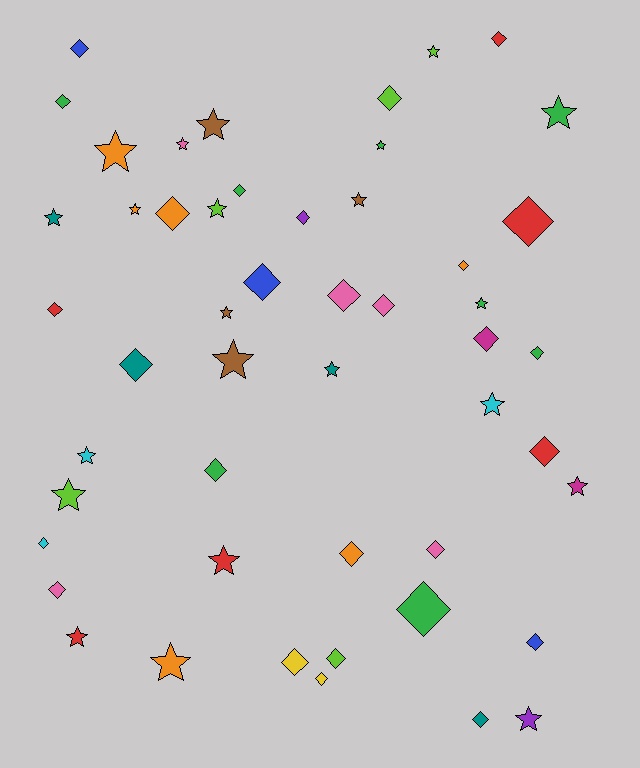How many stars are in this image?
There are 22 stars.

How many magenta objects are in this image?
There are 2 magenta objects.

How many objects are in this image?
There are 50 objects.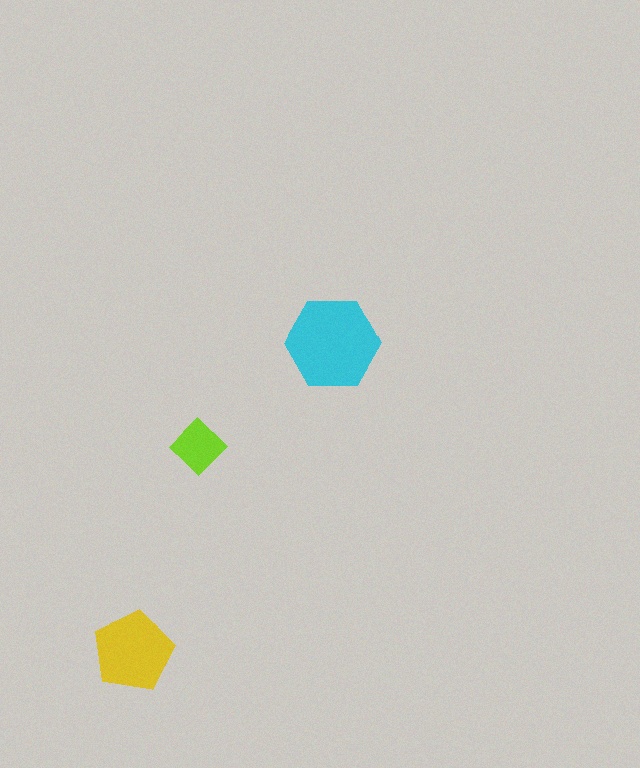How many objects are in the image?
There are 3 objects in the image.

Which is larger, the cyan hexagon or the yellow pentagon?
The cyan hexagon.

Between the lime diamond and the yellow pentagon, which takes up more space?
The yellow pentagon.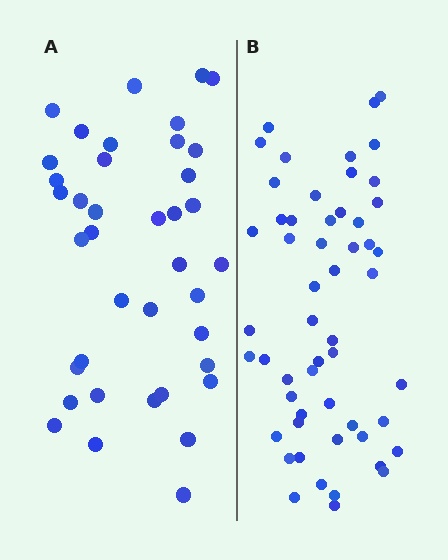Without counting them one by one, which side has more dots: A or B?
Region B (the right region) has more dots.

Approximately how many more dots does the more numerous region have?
Region B has approximately 15 more dots than region A.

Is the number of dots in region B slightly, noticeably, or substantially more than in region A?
Region B has noticeably more, but not dramatically so. The ratio is roughly 1.4 to 1.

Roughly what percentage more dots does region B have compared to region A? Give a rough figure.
About 40% more.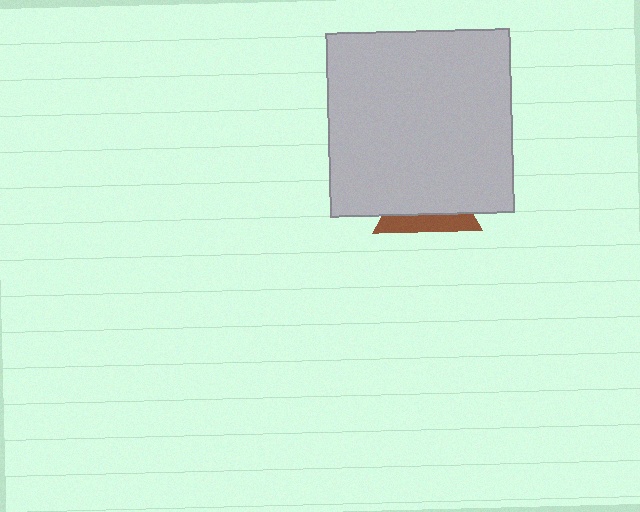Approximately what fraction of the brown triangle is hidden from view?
Roughly 66% of the brown triangle is hidden behind the light gray square.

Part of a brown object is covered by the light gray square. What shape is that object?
It is a triangle.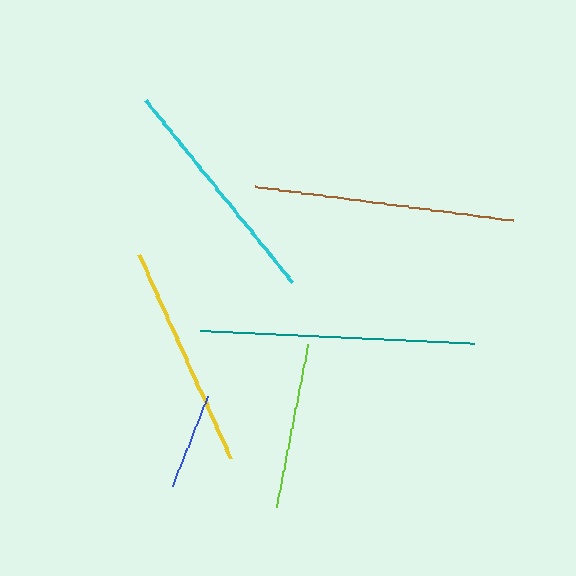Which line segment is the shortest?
The blue line is the shortest at approximately 96 pixels.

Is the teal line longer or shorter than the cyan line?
The teal line is longer than the cyan line.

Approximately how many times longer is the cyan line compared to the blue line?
The cyan line is approximately 2.4 times the length of the blue line.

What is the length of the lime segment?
The lime segment is approximately 166 pixels long.